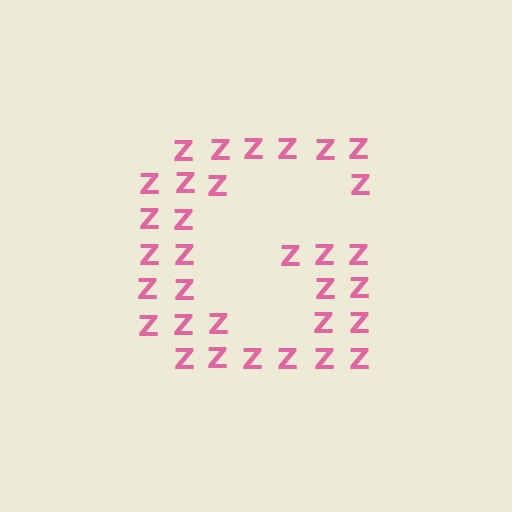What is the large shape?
The large shape is the letter G.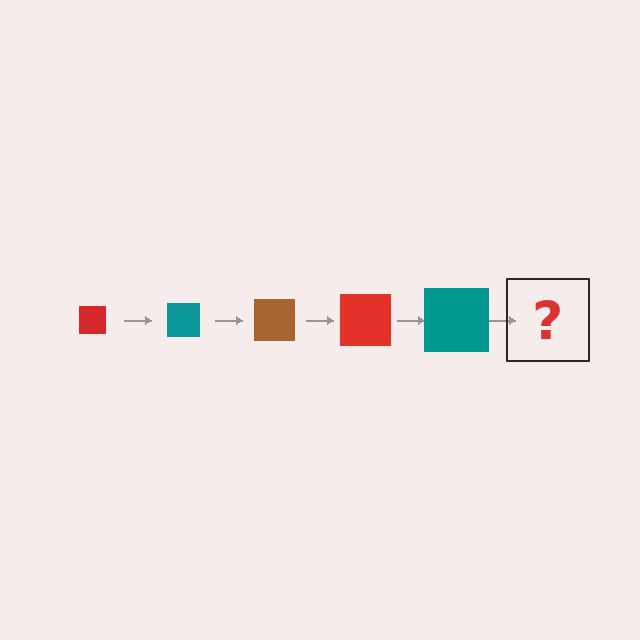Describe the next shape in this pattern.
It should be a brown square, larger than the previous one.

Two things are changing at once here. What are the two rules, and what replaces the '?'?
The two rules are that the square grows larger each step and the color cycles through red, teal, and brown. The '?' should be a brown square, larger than the previous one.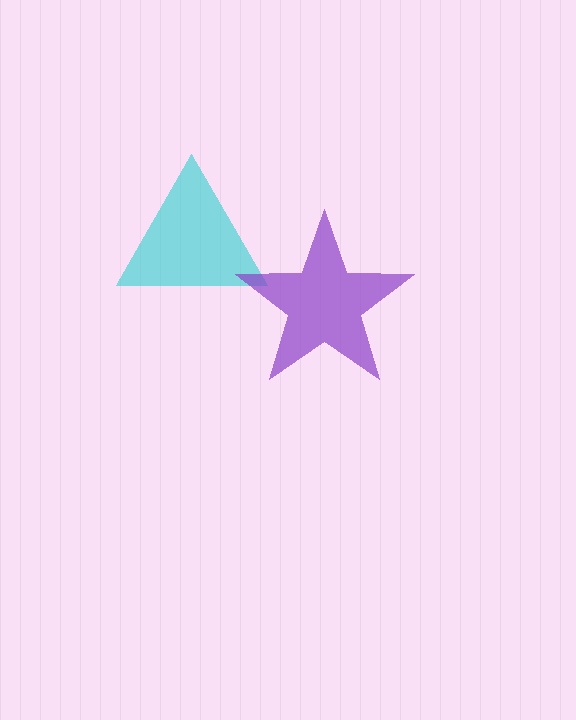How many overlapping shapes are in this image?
There are 2 overlapping shapes in the image.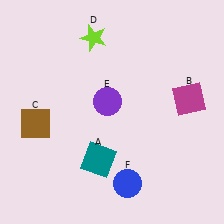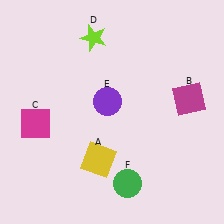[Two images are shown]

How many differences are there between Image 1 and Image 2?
There are 3 differences between the two images.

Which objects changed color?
A changed from teal to yellow. C changed from brown to magenta. F changed from blue to green.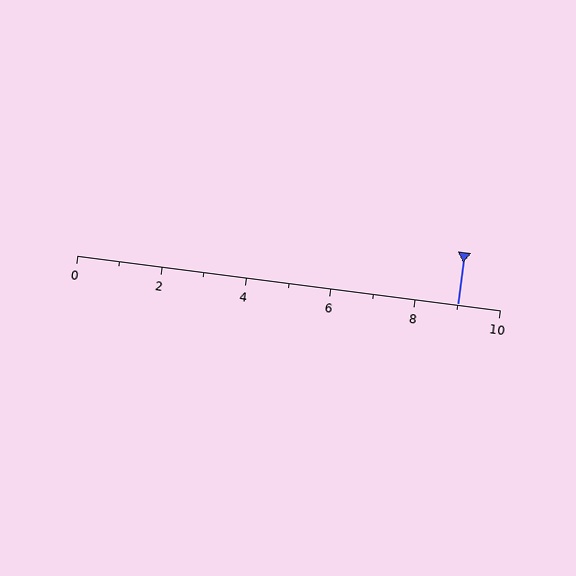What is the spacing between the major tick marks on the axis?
The major ticks are spaced 2 apart.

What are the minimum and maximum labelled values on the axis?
The axis runs from 0 to 10.